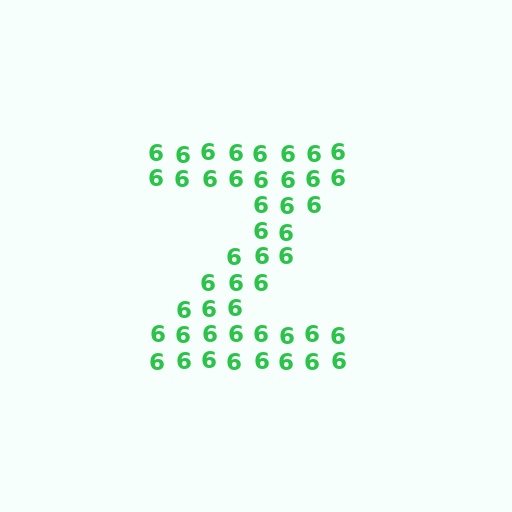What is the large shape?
The large shape is the letter Z.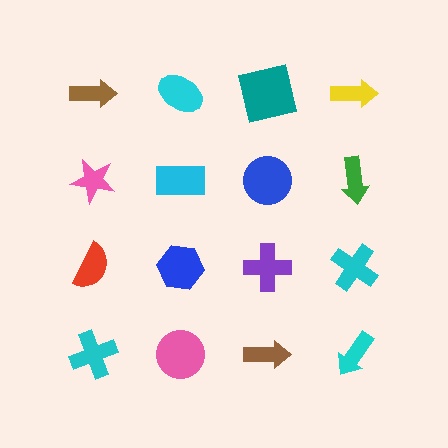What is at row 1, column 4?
A yellow arrow.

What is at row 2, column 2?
A cyan rectangle.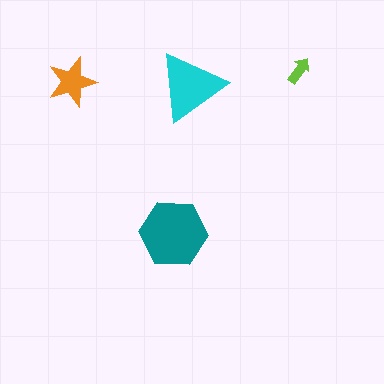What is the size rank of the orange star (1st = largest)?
3rd.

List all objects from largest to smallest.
The teal hexagon, the cyan triangle, the orange star, the lime arrow.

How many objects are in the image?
There are 4 objects in the image.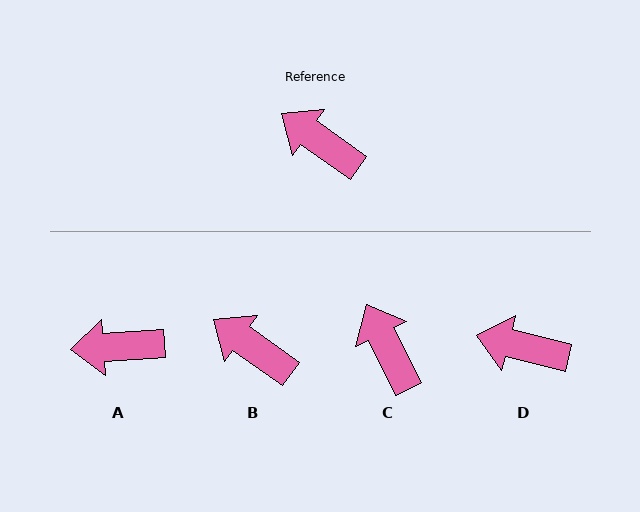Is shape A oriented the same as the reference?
No, it is off by about 39 degrees.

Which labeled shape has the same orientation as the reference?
B.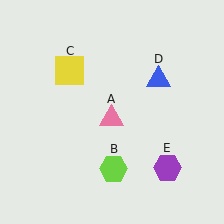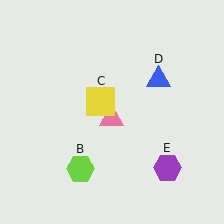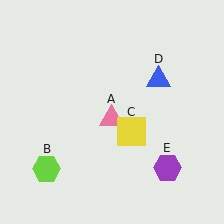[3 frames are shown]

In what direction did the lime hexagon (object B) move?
The lime hexagon (object B) moved left.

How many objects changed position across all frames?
2 objects changed position: lime hexagon (object B), yellow square (object C).